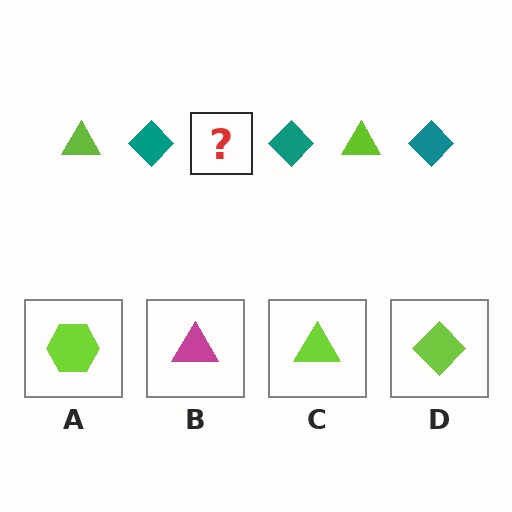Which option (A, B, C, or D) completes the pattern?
C.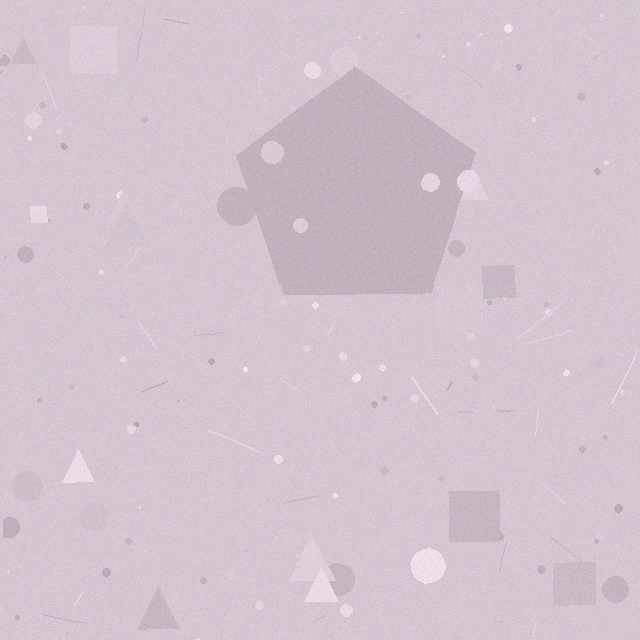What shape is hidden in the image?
A pentagon is hidden in the image.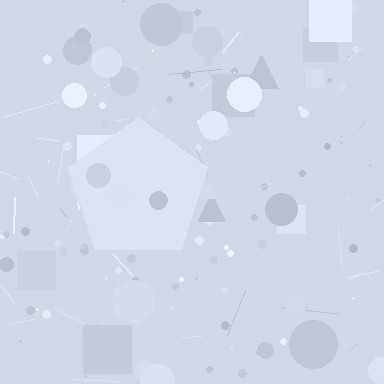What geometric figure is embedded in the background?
A pentagon is embedded in the background.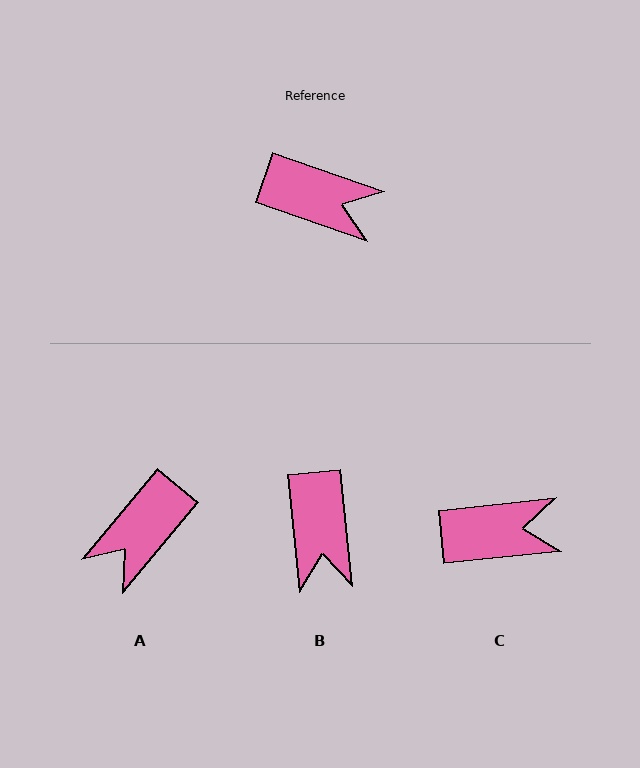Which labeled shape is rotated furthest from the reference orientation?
A, about 110 degrees away.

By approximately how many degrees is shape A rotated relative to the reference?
Approximately 110 degrees clockwise.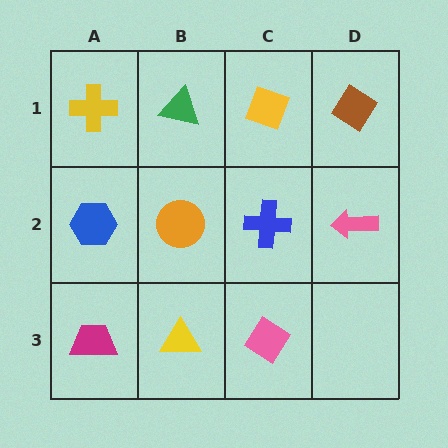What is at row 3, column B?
A yellow triangle.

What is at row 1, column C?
A yellow diamond.